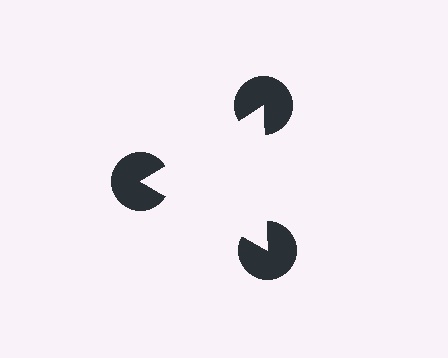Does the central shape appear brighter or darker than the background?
It typically appears slightly brighter than the background, even though no actual brightness change is drawn.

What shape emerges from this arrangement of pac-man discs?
An illusory triangle — its edges are inferred from the aligned wedge cuts in the pac-man discs, not physically drawn.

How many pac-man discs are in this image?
There are 3 — one at each vertex of the illusory triangle.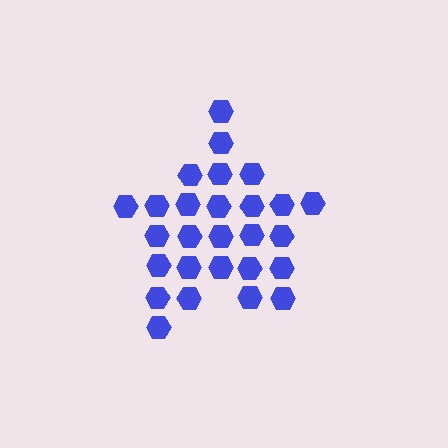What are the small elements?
The small elements are hexagons.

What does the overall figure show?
The overall figure shows a star.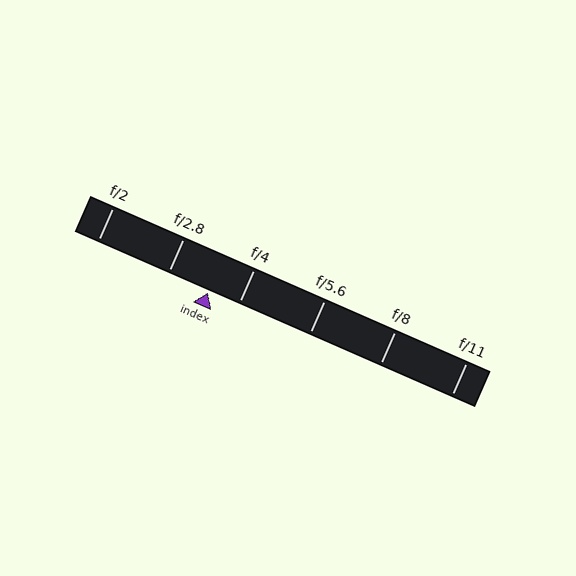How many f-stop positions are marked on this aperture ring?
There are 6 f-stop positions marked.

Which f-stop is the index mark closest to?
The index mark is closest to f/4.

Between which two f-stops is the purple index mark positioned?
The index mark is between f/2.8 and f/4.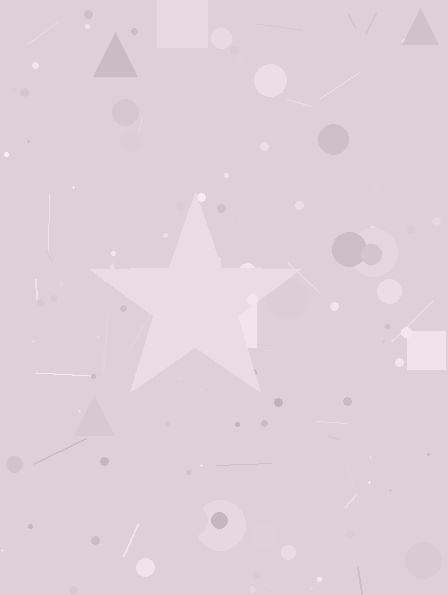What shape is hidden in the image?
A star is hidden in the image.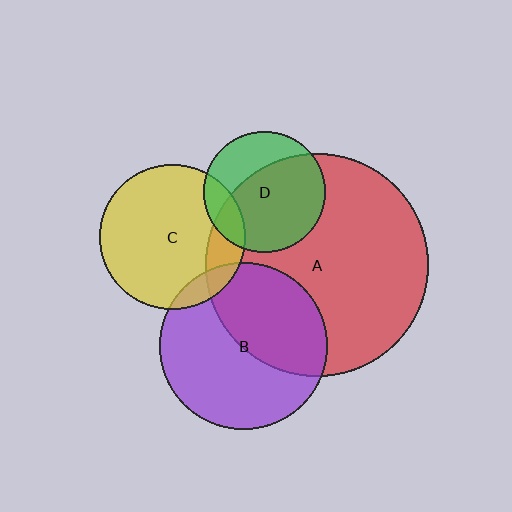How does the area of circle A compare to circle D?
Approximately 3.4 times.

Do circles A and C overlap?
Yes.